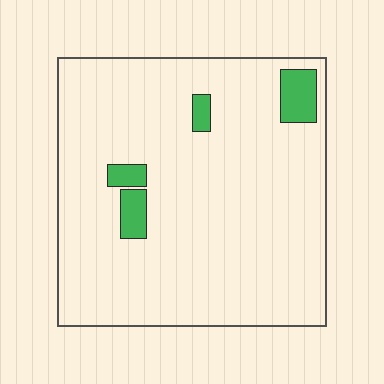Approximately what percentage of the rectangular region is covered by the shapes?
Approximately 5%.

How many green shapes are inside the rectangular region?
4.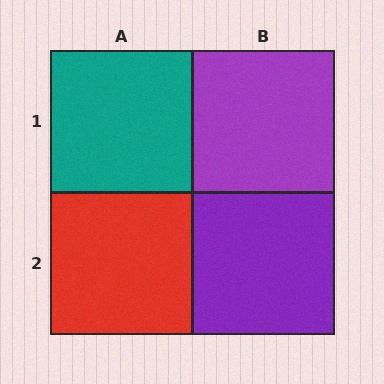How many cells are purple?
2 cells are purple.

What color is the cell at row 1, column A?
Teal.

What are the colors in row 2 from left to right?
Red, purple.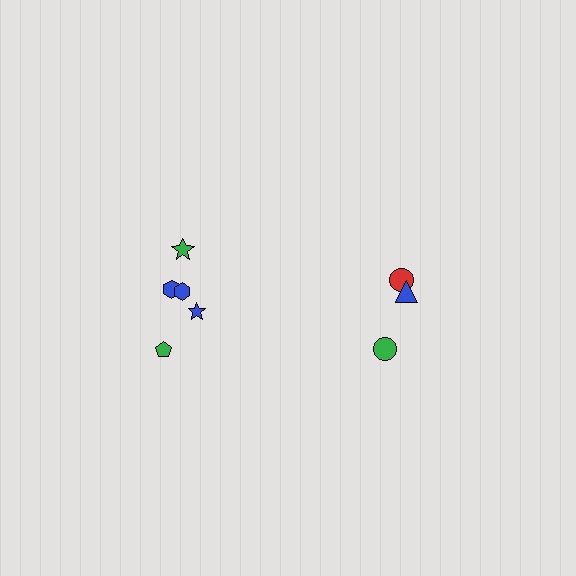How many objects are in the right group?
There are 3 objects.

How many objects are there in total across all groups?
There are 8 objects.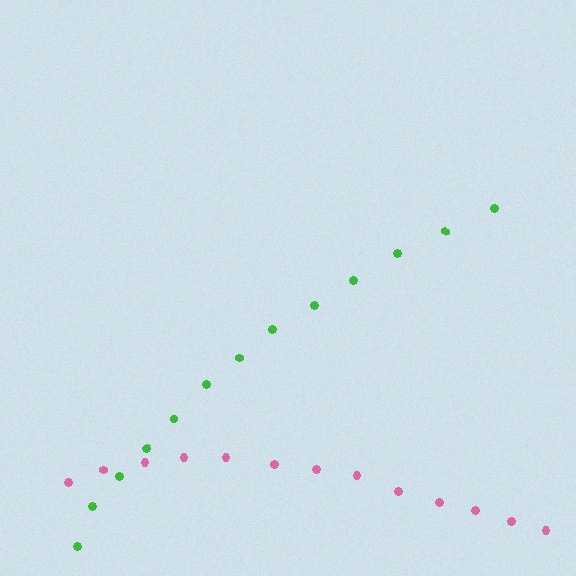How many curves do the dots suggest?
There are 2 distinct paths.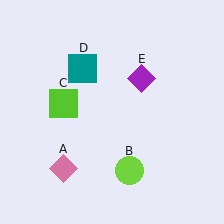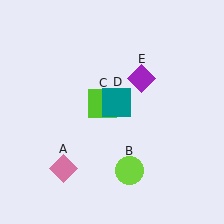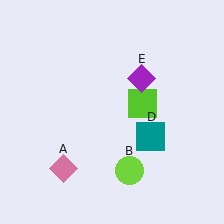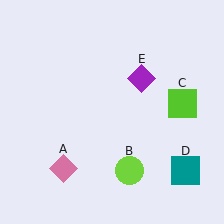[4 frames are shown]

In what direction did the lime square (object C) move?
The lime square (object C) moved right.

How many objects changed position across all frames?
2 objects changed position: lime square (object C), teal square (object D).